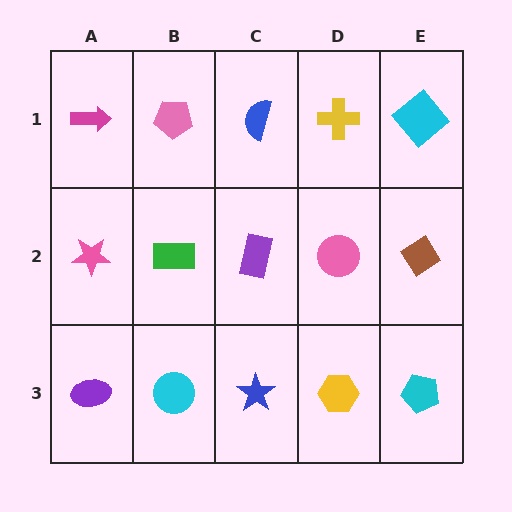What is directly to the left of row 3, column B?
A purple ellipse.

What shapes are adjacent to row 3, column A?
A pink star (row 2, column A), a cyan circle (row 3, column B).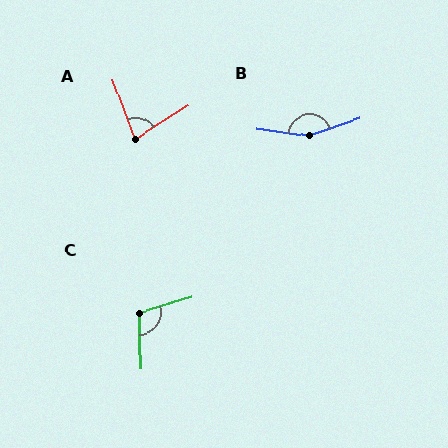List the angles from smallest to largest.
A (78°), C (106°), B (154°).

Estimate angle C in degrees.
Approximately 106 degrees.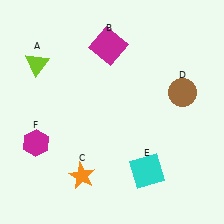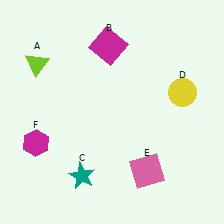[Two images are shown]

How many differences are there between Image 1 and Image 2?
There are 3 differences between the two images.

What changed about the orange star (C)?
In Image 1, C is orange. In Image 2, it changed to teal.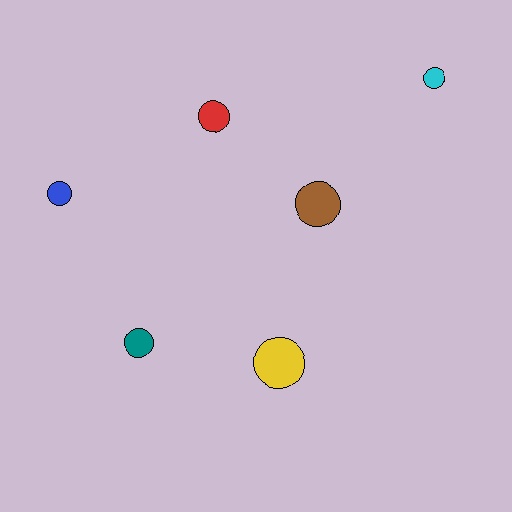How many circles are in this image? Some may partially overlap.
There are 6 circles.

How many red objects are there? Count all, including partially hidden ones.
There is 1 red object.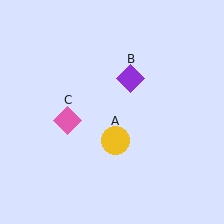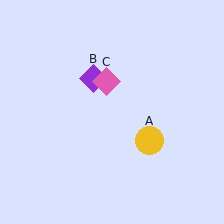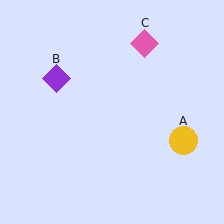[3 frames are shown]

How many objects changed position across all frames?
3 objects changed position: yellow circle (object A), purple diamond (object B), pink diamond (object C).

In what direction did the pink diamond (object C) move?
The pink diamond (object C) moved up and to the right.